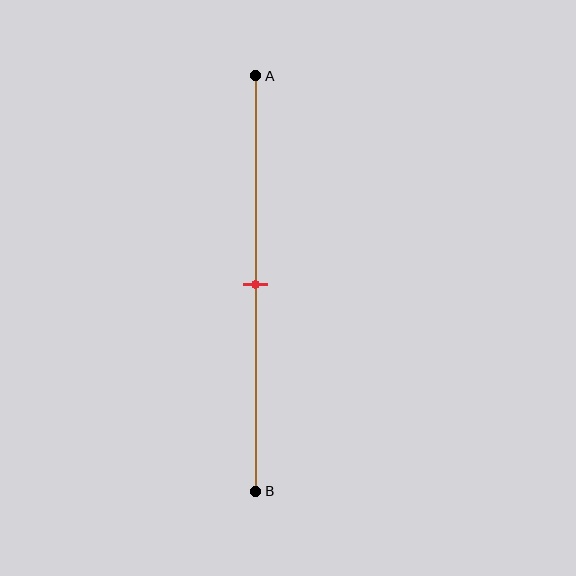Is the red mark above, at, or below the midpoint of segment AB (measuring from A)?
The red mark is approximately at the midpoint of segment AB.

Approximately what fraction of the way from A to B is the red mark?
The red mark is approximately 50% of the way from A to B.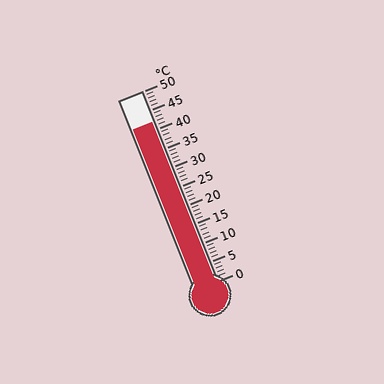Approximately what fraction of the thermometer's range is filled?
The thermometer is filled to approximately 85% of its range.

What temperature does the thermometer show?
The thermometer shows approximately 42°C.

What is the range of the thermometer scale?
The thermometer scale ranges from 0°C to 50°C.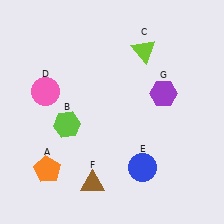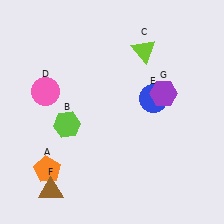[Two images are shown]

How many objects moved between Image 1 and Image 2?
2 objects moved between the two images.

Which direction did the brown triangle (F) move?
The brown triangle (F) moved left.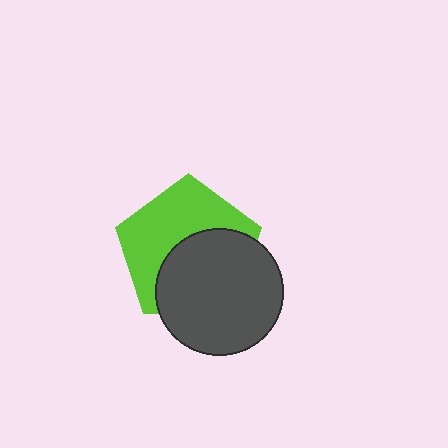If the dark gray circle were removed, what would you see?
You would see the complete lime pentagon.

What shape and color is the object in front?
The object in front is a dark gray circle.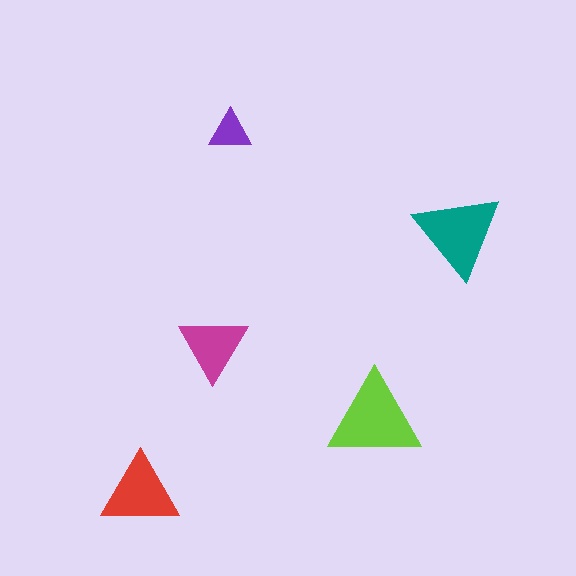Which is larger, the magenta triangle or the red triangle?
The red one.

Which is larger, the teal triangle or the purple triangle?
The teal one.